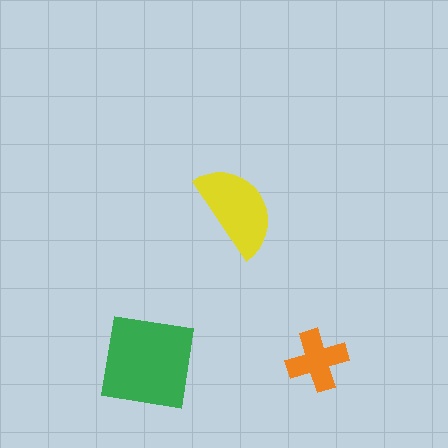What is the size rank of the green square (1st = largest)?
1st.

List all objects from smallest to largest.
The orange cross, the yellow semicircle, the green square.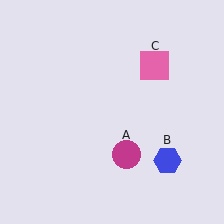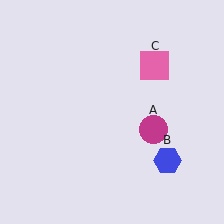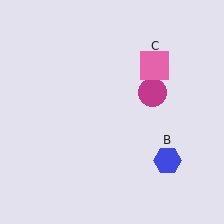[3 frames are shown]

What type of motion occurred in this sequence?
The magenta circle (object A) rotated counterclockwise around the center of the scene.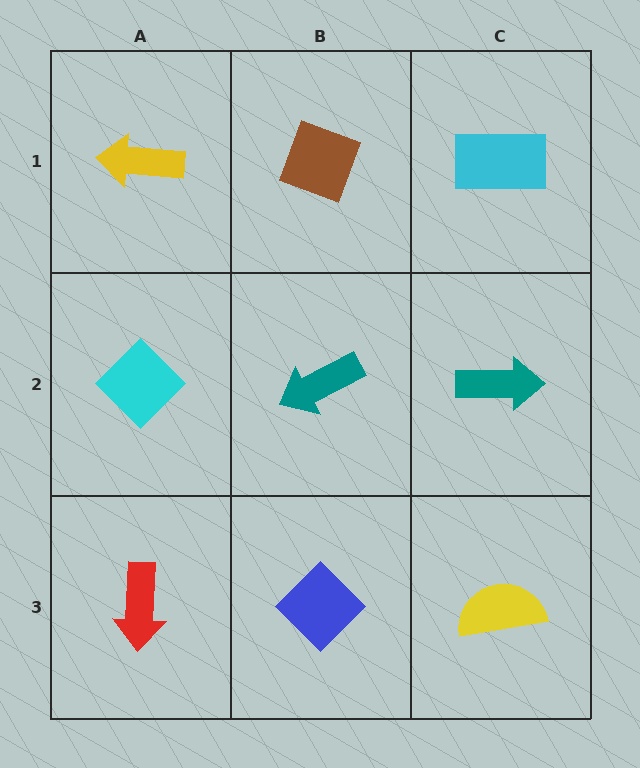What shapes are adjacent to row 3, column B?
A teal arrow (row 2, column B), a red arrow (row 3, column A), a yellow semicircle (row 3, column C).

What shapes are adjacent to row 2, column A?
A yellow arrow (row 1, column A), a red arrow (row 3, column A), a teal arrow (row 2, column B).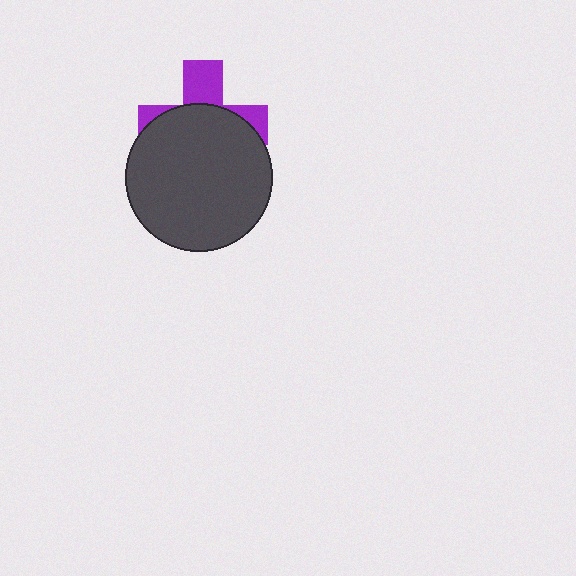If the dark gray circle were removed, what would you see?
You would see the complete purple cross.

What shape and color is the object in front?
The object in front is a dark gray circle.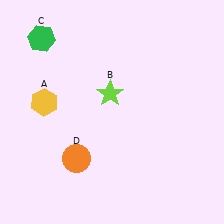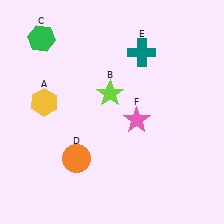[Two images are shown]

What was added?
A teal cross (E), a pink star (F) were added in Image 2.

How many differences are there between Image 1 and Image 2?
There are 2 differences between the two images.